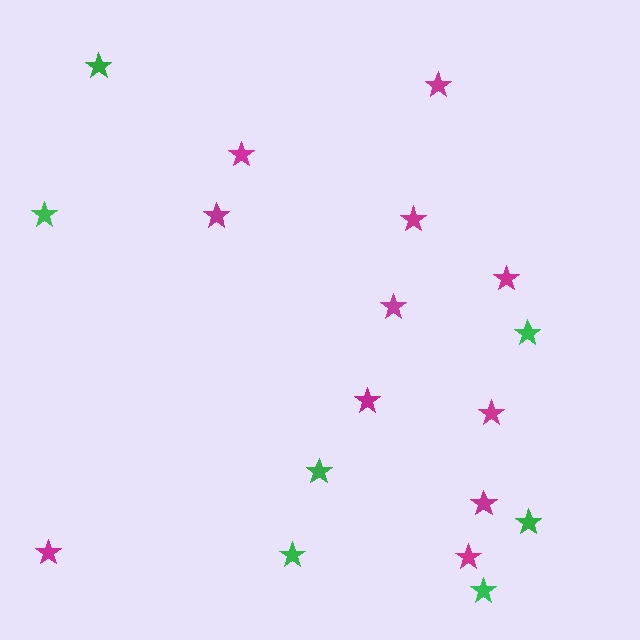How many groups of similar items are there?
There are 2 groups: one group of magenta stars (11) and one group of green stars (7).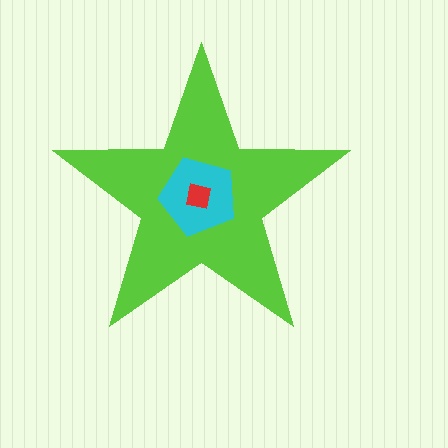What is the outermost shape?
The lime star.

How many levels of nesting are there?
3.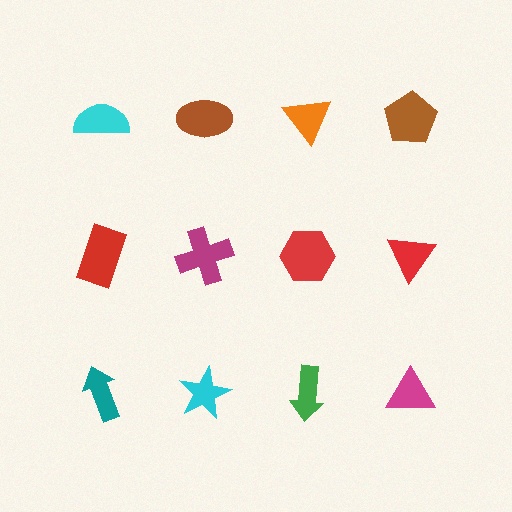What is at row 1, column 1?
A cyan semicircle.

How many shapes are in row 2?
4 shapes.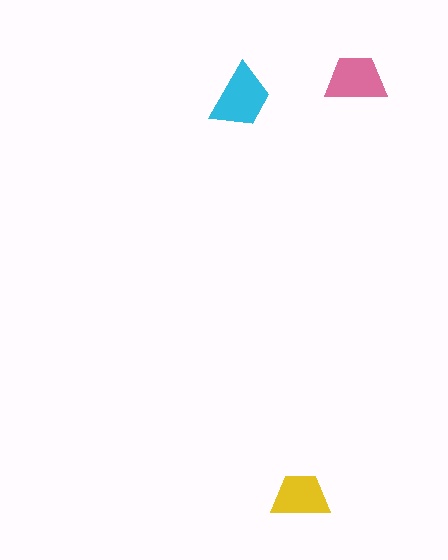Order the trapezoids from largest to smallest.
the cyan one, the pink one, the yellow one.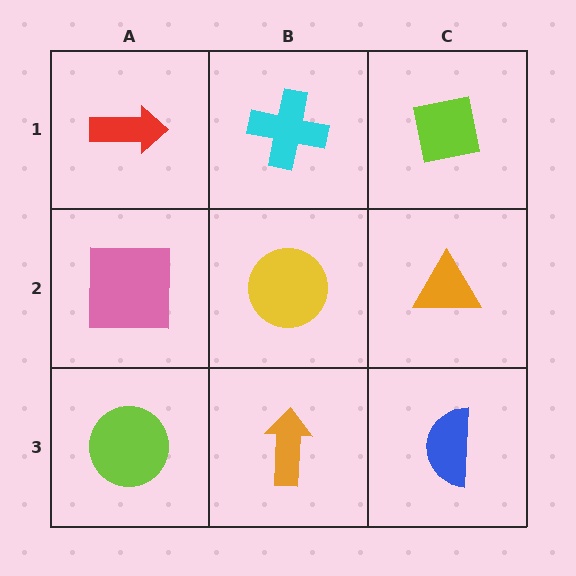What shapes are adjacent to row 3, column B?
A yellow circle (row 2, column B), a lime circle (row 3, column A), a blue semicircle (row 3, column C).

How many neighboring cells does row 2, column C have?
3.